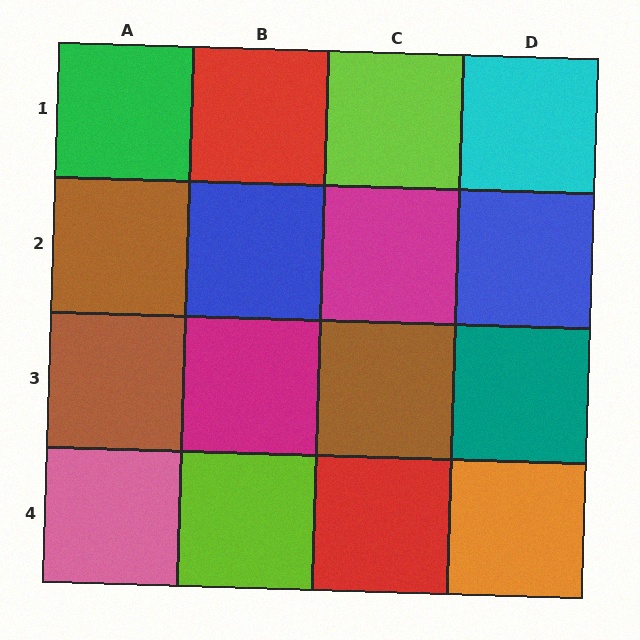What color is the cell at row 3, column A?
Brown.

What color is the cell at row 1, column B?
Red.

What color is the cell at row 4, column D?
Orange.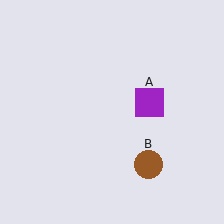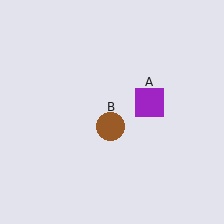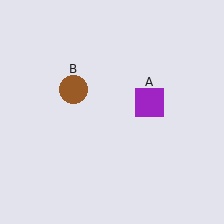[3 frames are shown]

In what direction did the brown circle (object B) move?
The brown circle (object B) moved up and to the left.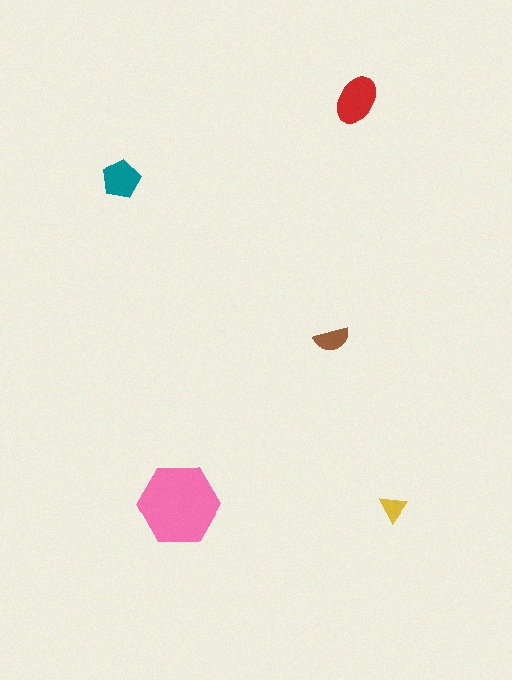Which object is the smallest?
The yellow triangle.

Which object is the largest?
The pink hexagon.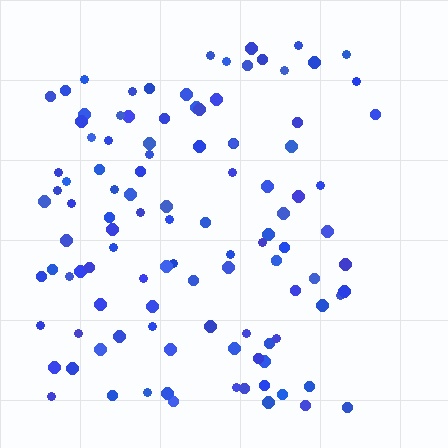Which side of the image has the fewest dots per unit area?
The right.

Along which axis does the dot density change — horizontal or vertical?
Horizontal.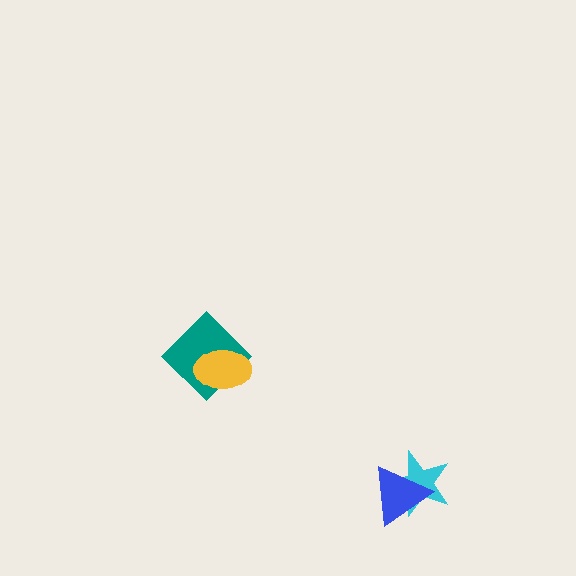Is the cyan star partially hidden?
Yes, it is partially covered by another shape.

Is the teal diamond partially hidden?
Yes, it is partially covered by another shape.